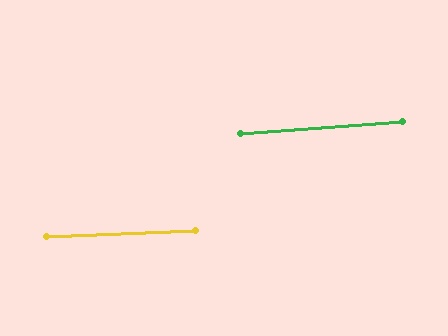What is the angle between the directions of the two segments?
Approximately 2 degrees.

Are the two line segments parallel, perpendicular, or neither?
Parallel — their directions differ by only 1.9°.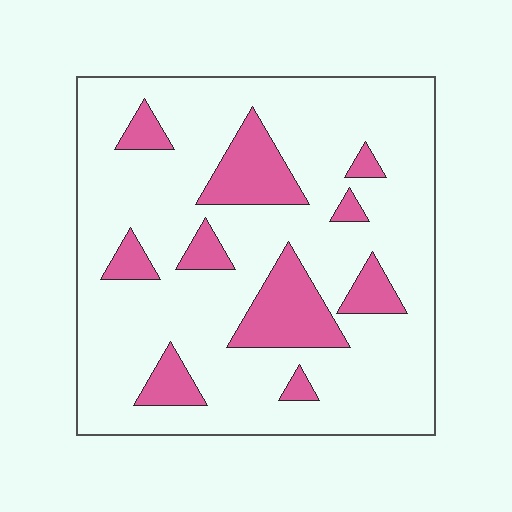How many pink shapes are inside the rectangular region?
10.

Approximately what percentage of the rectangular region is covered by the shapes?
Approximately 20%.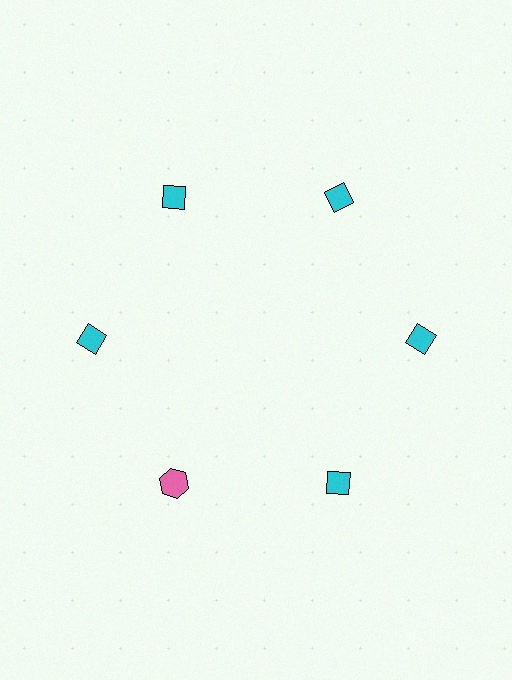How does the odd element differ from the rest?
It differs in both color (pink instead of cyan) and shape (hexagon instead of diamond).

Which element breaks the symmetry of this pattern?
The pink hexagon at roughly the 7 o'clock position breaks the symmetry. All other shapes are cyan diamonds.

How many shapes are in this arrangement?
There are 6 shapes arranged in a ring pattern.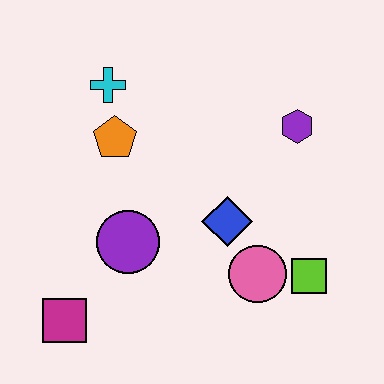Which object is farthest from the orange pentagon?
The lime square is farthest from the orange pentagon.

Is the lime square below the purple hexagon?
Yes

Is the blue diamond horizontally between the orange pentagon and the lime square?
Yes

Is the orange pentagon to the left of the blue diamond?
Yes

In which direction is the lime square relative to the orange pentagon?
The lime square is to the right of the orange pentagon.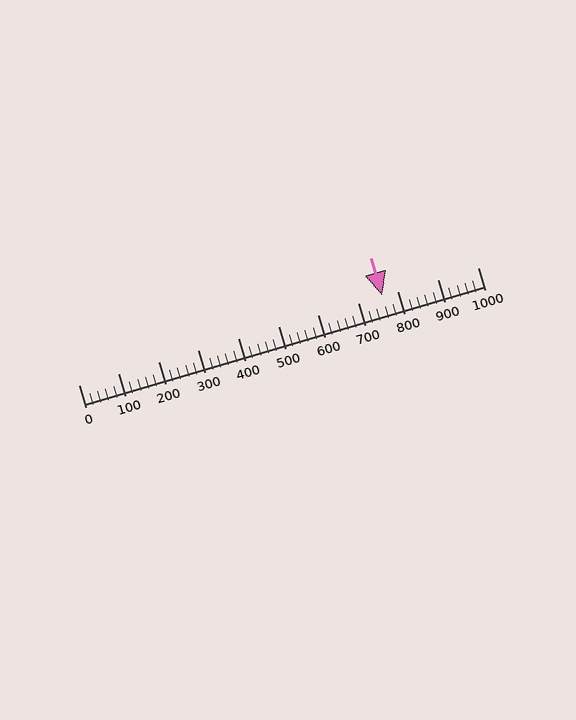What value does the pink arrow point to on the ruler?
The pink arrow points to approximately 760.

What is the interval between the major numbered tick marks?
The major tick marks are spaced 100 units apart.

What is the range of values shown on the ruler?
The ruler shows values from 0 to 1000.